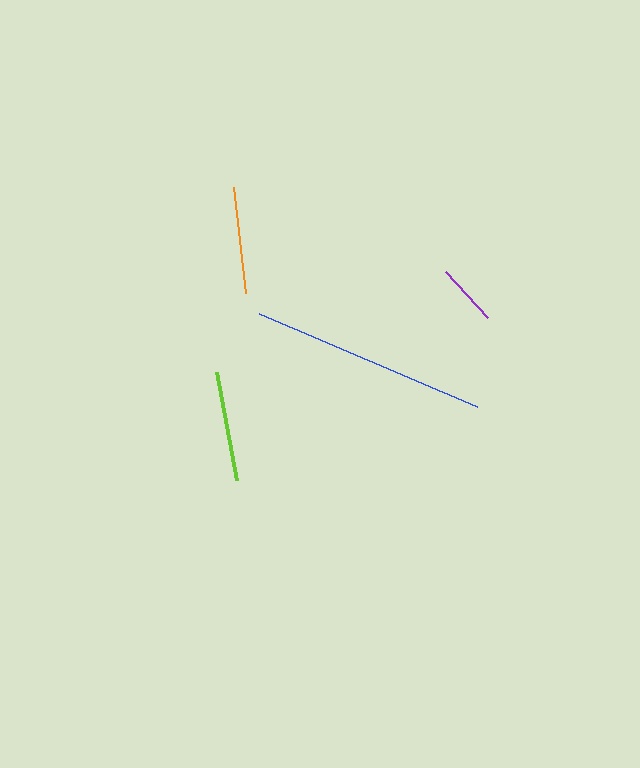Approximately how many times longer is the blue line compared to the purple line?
The blue line is approximately 3.8 times the length of the purple line.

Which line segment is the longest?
The blue line is the longest at approximately 237 pixels.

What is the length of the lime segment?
The lime segment is approximately 110 pixels long.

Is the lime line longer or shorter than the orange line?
The lime line is longer than the orange line.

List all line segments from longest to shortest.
From longest to shortest: blue, lime, orange, purple.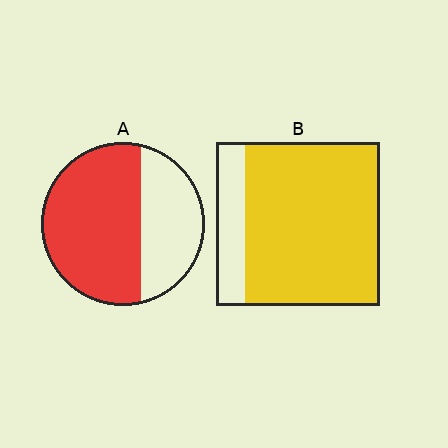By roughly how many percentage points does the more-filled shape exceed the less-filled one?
By roughly 20 percentage points (B over A).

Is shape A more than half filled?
Yes.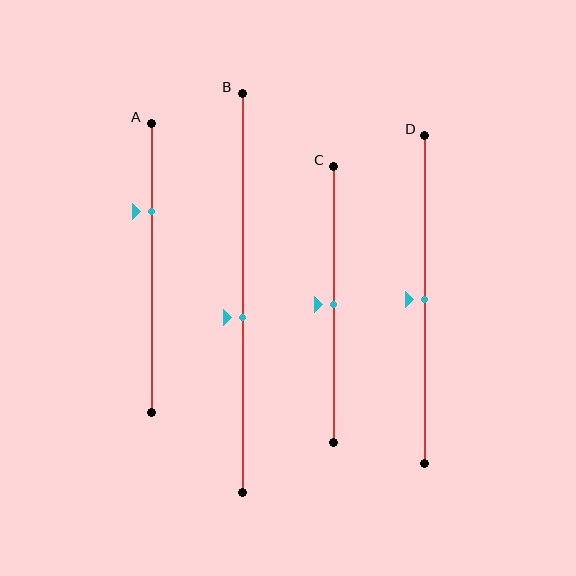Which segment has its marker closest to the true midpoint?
Segment C has its marker closest to the true midpoint.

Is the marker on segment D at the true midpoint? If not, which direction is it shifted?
Yes, the marker on segment D is at the true midpoint.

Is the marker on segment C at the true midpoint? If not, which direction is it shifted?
Yes, the marker on segment C is at the true midpoint.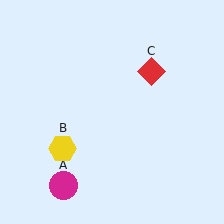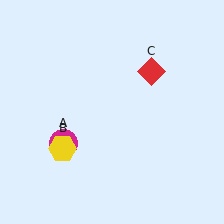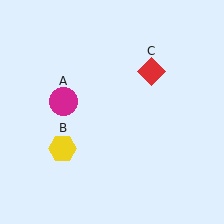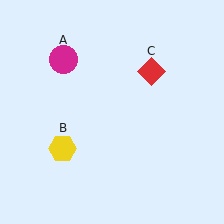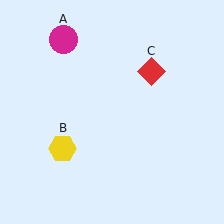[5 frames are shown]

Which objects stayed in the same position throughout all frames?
Yellow hexagon (object B) and red diamond (object C) remained stationary.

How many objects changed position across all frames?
1 object changed position: magenta circle (object A).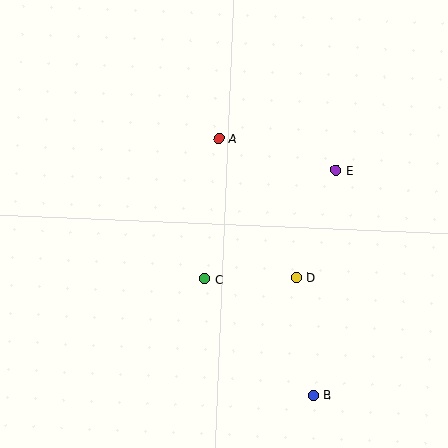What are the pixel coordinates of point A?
Point A is at (219, 139).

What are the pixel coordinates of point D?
Point D is at (296, 277).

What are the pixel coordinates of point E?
Point E is at (336, 171).